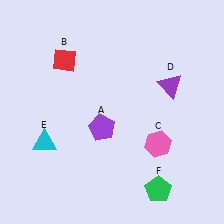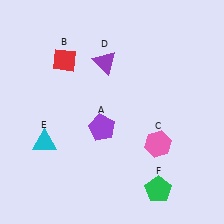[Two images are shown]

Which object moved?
The purple triangle (D) moved left.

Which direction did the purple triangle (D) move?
The purple triangle (D) moved left.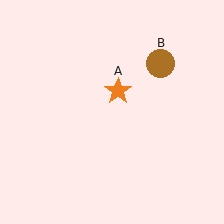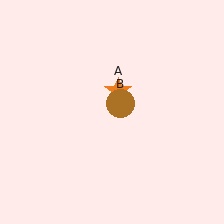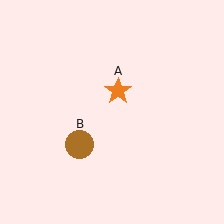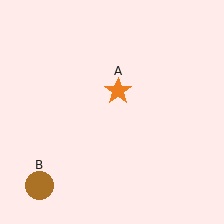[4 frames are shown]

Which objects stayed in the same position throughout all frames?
Orange star (object A) remained stationary.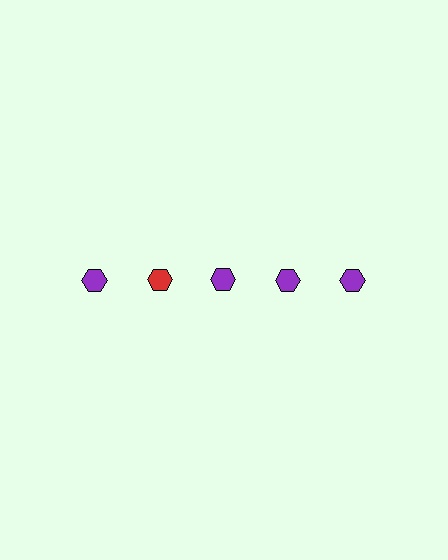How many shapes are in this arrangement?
There are 5 shapes arranged in a grid pattern.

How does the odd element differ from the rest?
It has a different color: red instead of purple.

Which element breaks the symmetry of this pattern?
The red hexagon in the top row, second from left column breaks the symmetry. All other shapes are purple hexagons.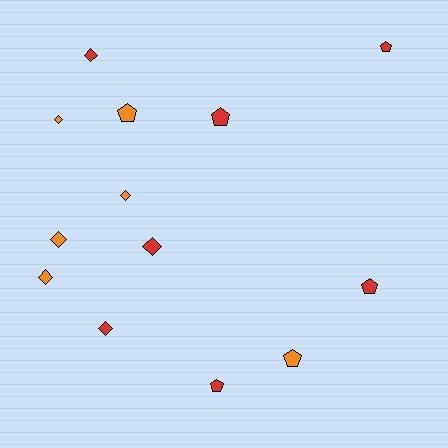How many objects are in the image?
There are 13 objects.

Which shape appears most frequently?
Diamond, with 7 objects.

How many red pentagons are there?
There are 4 red pentagons.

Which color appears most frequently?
Red, with 7 objects.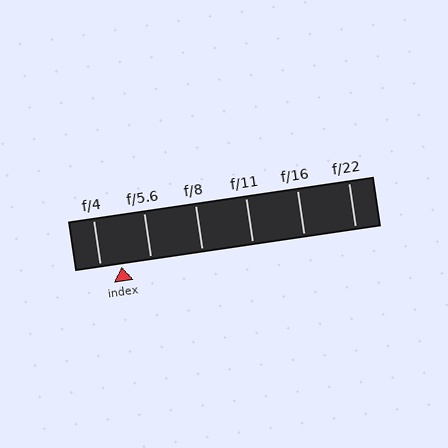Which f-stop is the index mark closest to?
The index mark is closest to f/4.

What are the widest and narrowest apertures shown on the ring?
The widest aperture shown is f/4 and the narrowest is f/22.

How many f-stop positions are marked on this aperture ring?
There are 6 f-stop positions marked.